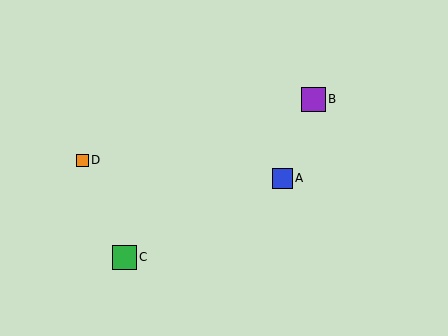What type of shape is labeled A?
Shape A is a blue square.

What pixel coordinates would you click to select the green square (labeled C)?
Click at (124, 257) to select the green square C.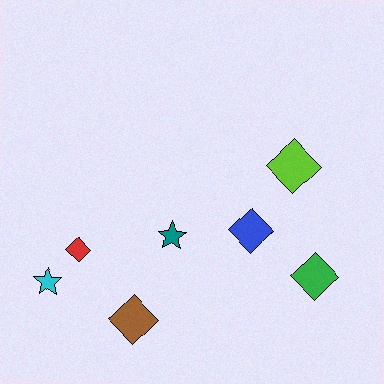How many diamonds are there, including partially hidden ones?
There are 5 diamonds.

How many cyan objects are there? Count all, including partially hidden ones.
There is 1 cyan object.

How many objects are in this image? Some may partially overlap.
There are 7 objects.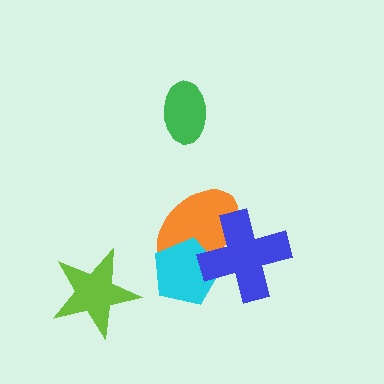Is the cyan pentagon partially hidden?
Yes, it is partially covered by another shape.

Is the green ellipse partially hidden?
No, no other shape covers it.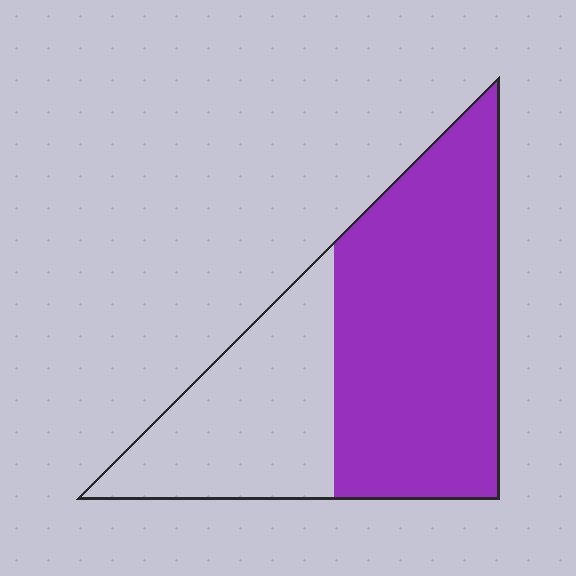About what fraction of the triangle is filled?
About five eighths (5/8).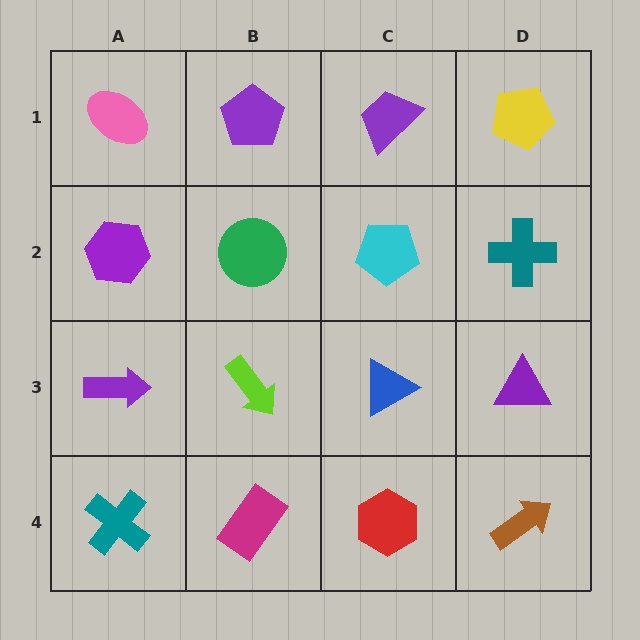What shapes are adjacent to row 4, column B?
A lime arrow (row 3, column B), a teal cross (row 4, column A), a red hexagon (row 4, column C).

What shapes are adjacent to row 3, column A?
A purple hexagon (row 2, column A), a teal cross (row 4, column A), a lime arrow (row 3, column B).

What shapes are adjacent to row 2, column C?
A purple trapezoid (row 1, column C), a blue triangle (row 3, column C), a green circle (row 2, column B), a teal cross (row 2, column D).